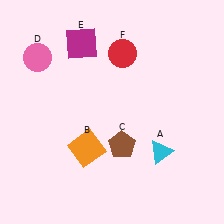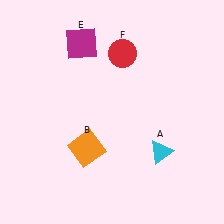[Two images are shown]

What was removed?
The brown pentagon (C), the pink circle (D) were removed in Image 2.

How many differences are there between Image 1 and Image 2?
There are 2 differences between the two images.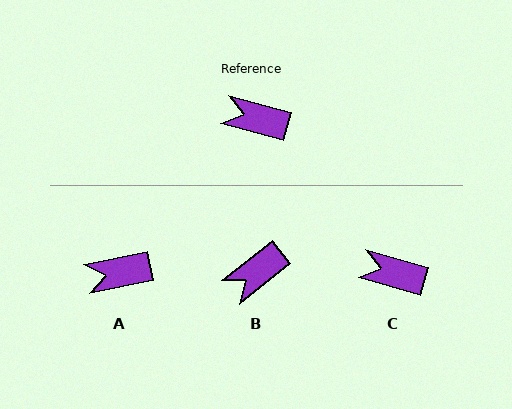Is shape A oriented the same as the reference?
No, it is off by about 27 degrees.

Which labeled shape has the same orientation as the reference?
C.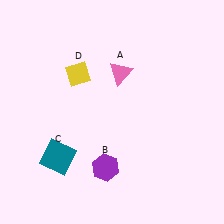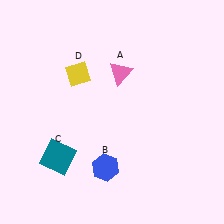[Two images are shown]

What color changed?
The hexagon (B) changed from purple in Image 1 to blue in Image 2.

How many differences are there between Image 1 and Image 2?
There is 1 difference between the two images.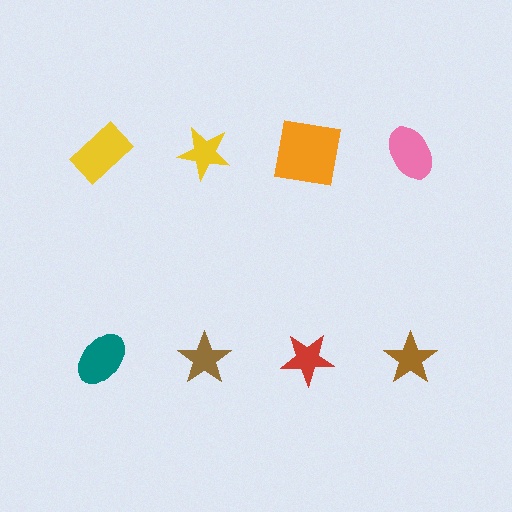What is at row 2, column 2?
A brown star.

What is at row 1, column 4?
A pink ellipse.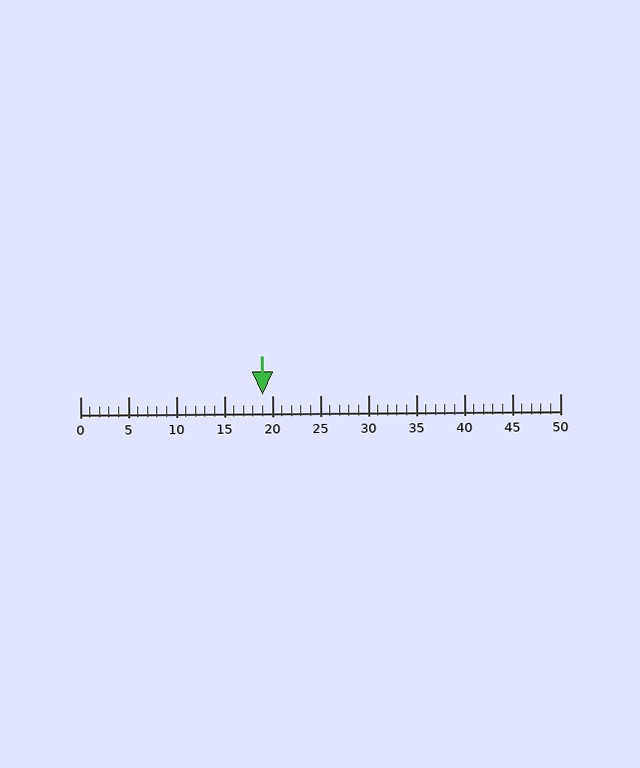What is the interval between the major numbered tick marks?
The major tick marks are spaced 5 units apart.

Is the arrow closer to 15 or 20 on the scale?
The arrow is closer to 20.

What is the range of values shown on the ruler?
The ruler shows values from 0 to 50.